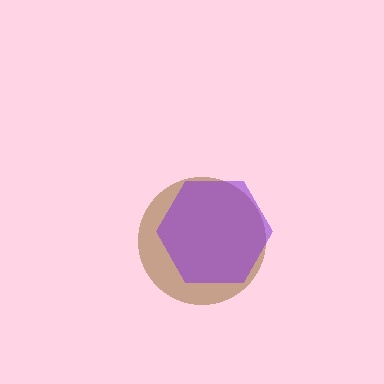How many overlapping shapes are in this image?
There are 2 overlapping shapes in the image.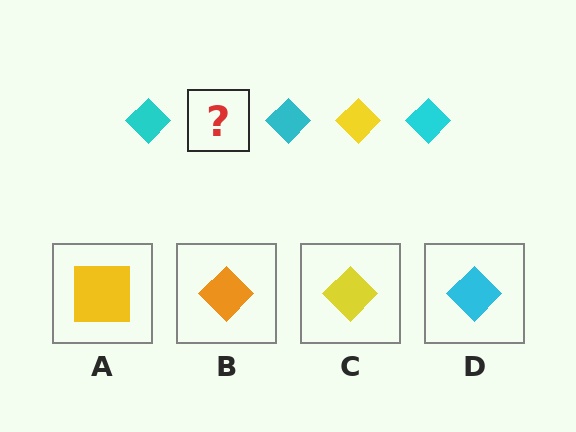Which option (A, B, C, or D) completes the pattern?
C.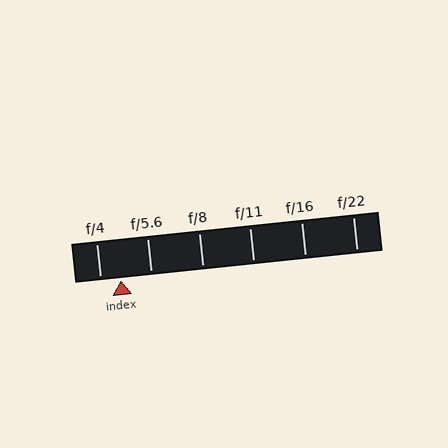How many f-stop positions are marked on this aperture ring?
There are 6 f-stop positions marked.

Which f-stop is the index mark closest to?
The index mark is closest to f/4.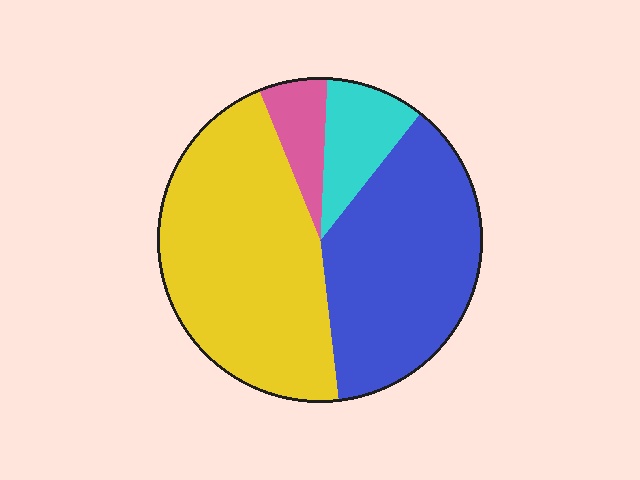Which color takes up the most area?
Yellow, at roughly 45%.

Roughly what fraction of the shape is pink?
Pink covers about 5% of the shape.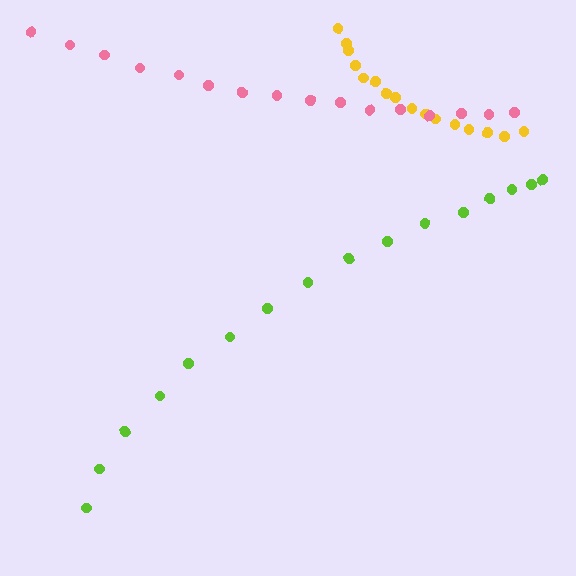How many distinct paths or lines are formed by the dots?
There are 3 distinct paths.